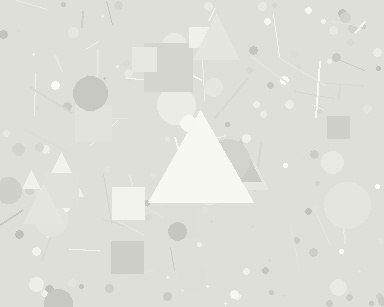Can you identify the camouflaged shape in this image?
The camouflaged shape is a triangle.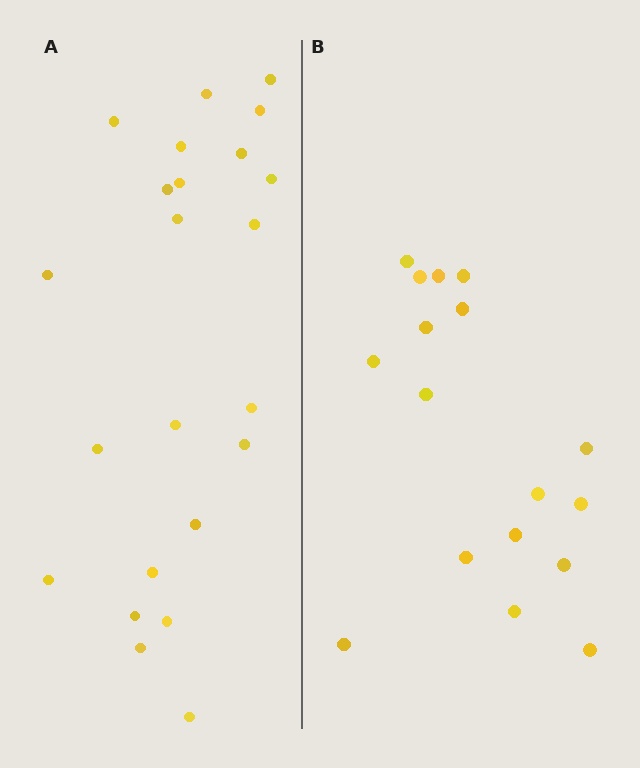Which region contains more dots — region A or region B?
Region A (the left region) has more dots.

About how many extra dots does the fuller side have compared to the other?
Region A has about 6 more dots than region B.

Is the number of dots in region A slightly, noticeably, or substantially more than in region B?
Region A has noticeably more, but not dramatically so. The ratio is roughly 1.4 to 1.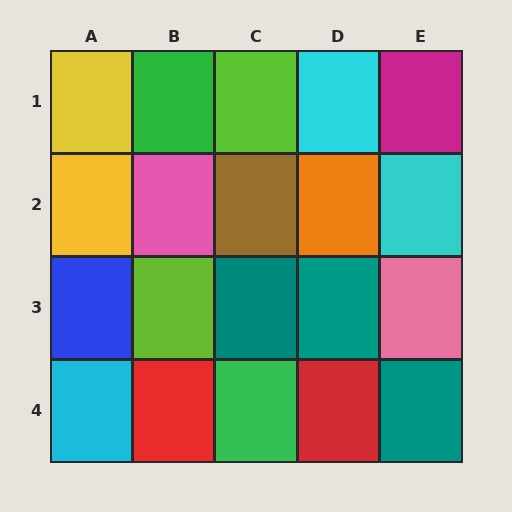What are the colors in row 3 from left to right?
Blue, lime, teal, teal, pink.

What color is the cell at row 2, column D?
Orange.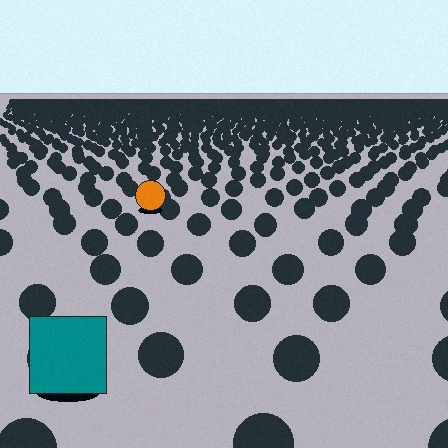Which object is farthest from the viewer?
The orange circle is farthest from the viewer. It appears smaller and the ground texture around it is denser.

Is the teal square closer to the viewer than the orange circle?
Yes. The teal square is closer — you can tell from the texture gradient: the ground texture is coarser near it.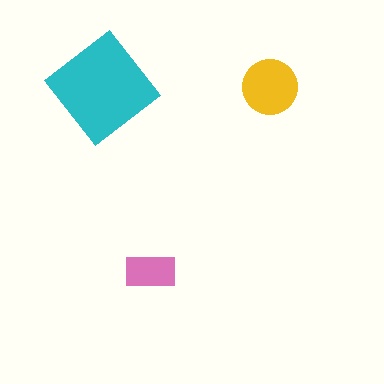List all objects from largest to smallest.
The cyan diamond, the yellow circle, the pink rectangle.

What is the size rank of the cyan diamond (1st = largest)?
1st.